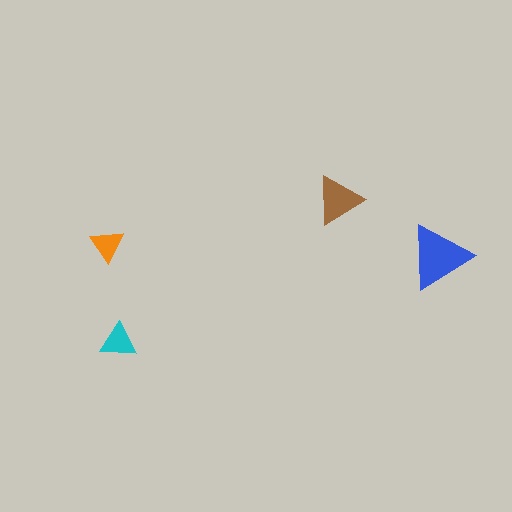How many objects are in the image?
There are 4 objects in the image.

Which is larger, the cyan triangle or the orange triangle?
The cyan one.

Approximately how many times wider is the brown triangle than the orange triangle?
About 1.5 times wider.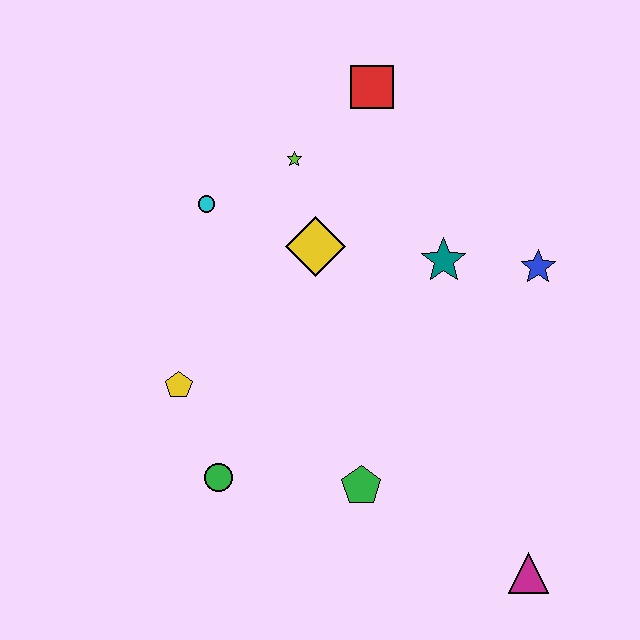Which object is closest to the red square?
The lime star is closest to the red square.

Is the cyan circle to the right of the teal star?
No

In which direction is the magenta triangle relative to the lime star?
The magenta triangle is below the lime star.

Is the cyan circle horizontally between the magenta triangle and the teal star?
No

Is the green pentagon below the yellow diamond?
Yes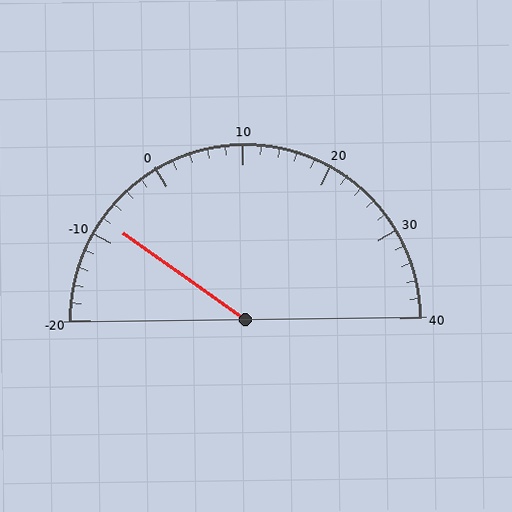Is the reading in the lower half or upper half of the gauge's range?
The reading is in the lower half of the range (-20 to 40).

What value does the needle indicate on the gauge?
The needle indicates approximately -8.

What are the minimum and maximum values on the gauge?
The gauge ranges from -20 to 40.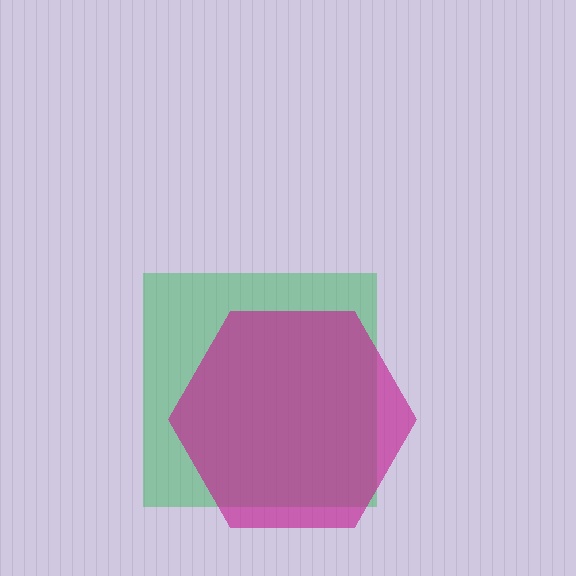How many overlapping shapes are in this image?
There are 2 overlapping shapes in the image.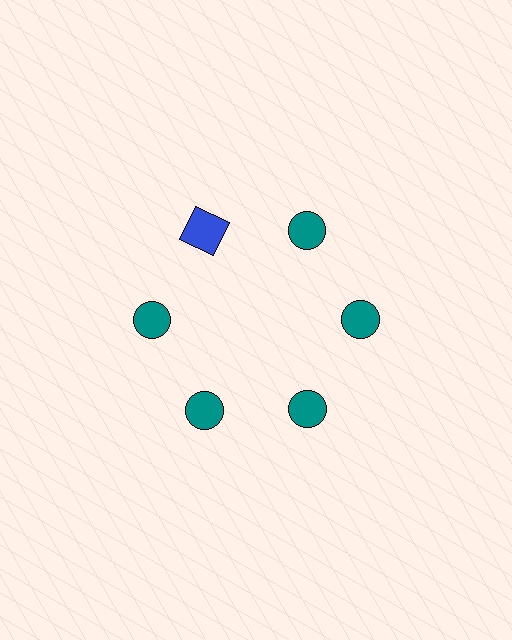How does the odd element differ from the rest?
It differs in both color (blue instead of teal) and shape (square instead of circle).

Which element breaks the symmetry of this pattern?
The blue square at roughly the 11 o'clock position breaks the symmetry. All other shapes are teal circles.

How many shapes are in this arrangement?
There are 6 shapes arranged in a ring pattern.